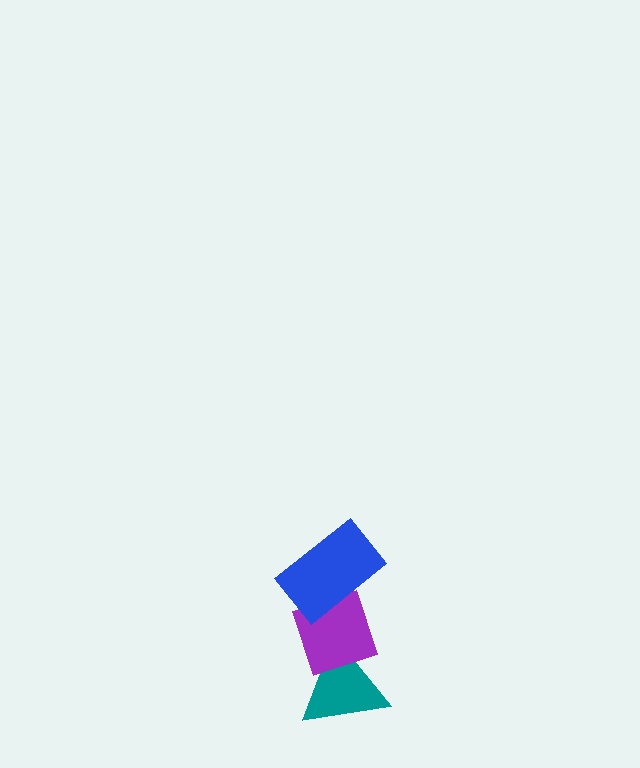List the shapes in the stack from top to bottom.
From top to bottom: the blue rectangle, the purple diamond, the teal triangle.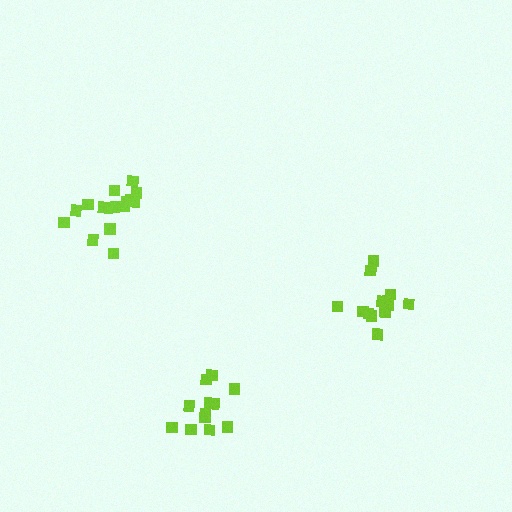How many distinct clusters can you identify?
There are 3 distinct clusters.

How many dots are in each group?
Group 1: 13 dots, Group 2: 16 dots, Group 3: 12 dots (41 total).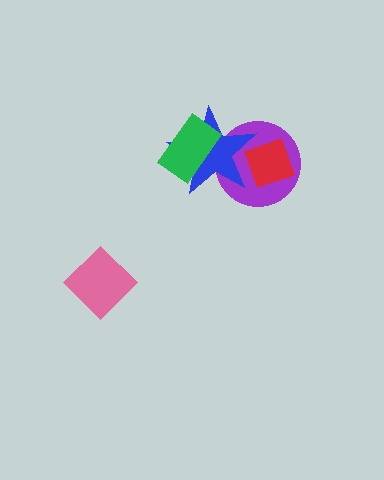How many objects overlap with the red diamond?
2 objects overlap with the red diamond.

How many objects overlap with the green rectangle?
1 object overlaps with the green rectangle.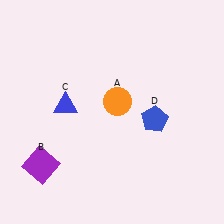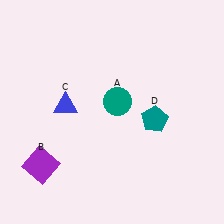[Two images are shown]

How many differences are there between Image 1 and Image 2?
There are 2 differences between the two images.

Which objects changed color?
A changed from orange to teal. D changed from blue to teal.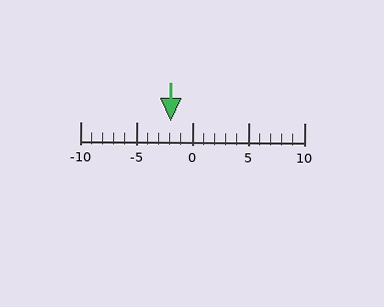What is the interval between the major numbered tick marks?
The major tick marks are spaced 5 units apart.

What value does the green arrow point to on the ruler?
The green arrow points to approximately -2.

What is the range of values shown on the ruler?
The ruler shows values from -10 to 10.